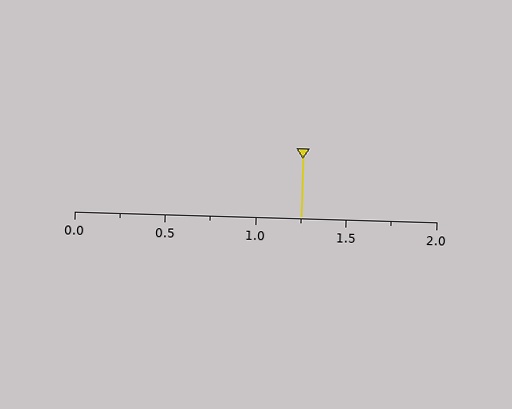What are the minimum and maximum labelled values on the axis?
The axis runs from 0.0 to 2.0.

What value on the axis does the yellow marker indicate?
The marker indicates approximately 1.25.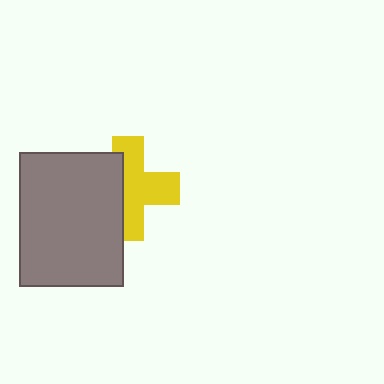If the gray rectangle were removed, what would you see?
You would see the complete yellow cross.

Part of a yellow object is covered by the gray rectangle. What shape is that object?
It is a cross.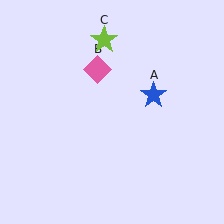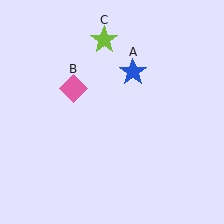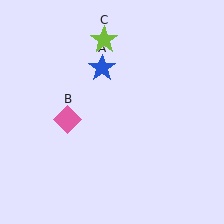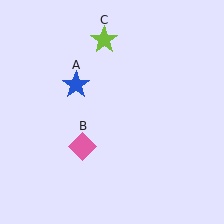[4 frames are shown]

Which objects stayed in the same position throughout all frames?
Lime star (object C) remained stationary.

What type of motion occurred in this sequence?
The blue star (object A), pink diamond (object B) rotated counterclockwise around the center of the scene.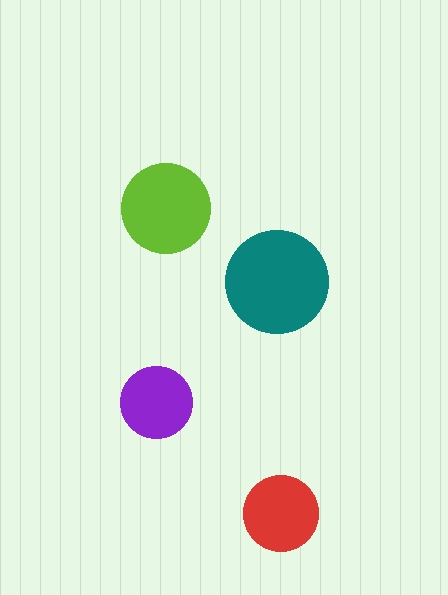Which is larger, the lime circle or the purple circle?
The lime one.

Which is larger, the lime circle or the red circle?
The lime one.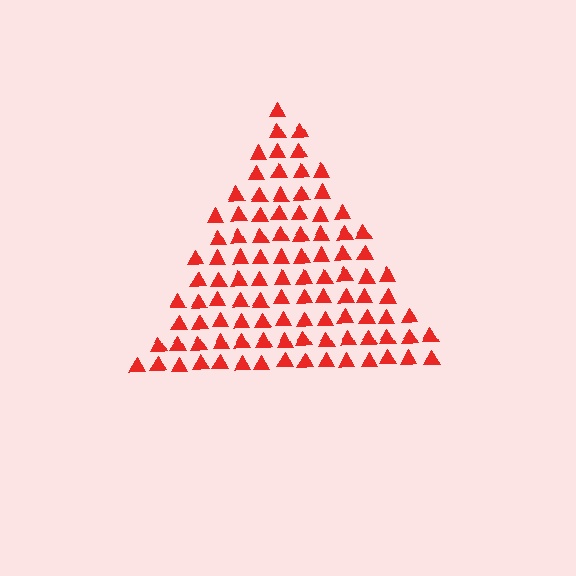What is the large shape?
The large shape is a triangle.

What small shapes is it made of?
It is made of small triangles.